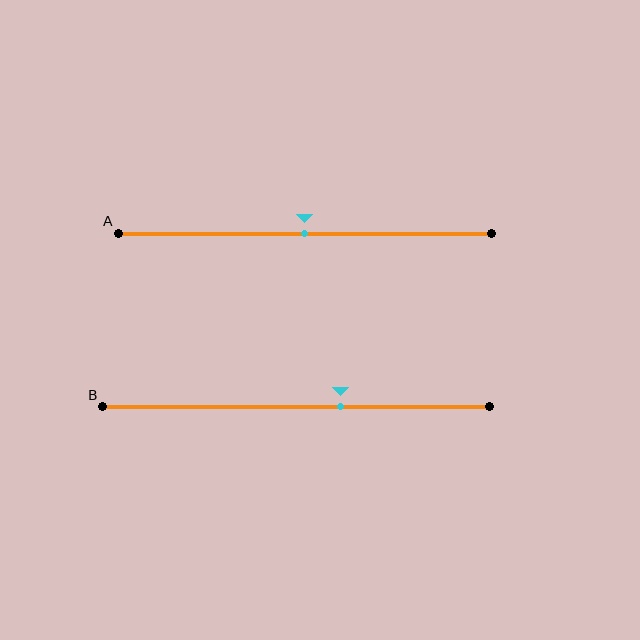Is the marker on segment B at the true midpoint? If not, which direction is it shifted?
No, the marker on segment B is shifted to the right by about 11% of the segment length.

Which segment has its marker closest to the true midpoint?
Segment A has its marker closest to the true midpoint.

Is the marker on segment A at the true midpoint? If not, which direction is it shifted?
Yes, the marker on segment A is at the true midpoint.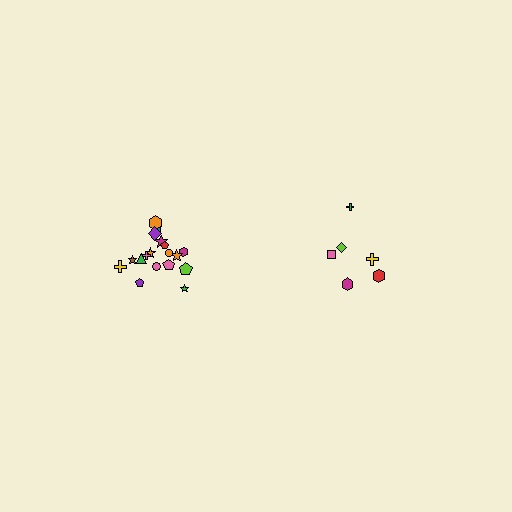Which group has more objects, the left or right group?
The left group.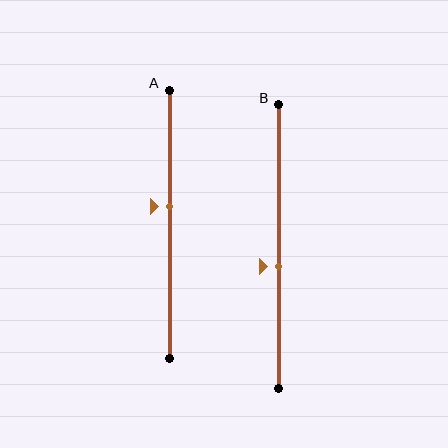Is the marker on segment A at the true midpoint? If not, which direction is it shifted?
No, the marker on segment A is shifted upward by about 7% of the segment length.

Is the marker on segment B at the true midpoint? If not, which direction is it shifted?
No, the marker on segment B is shifted downward by about 7% of the segment length.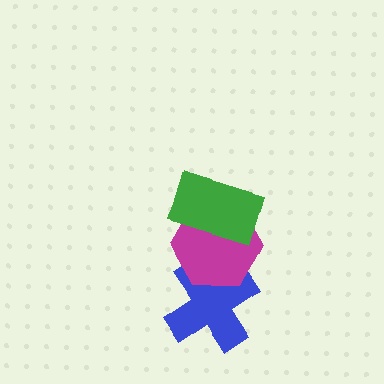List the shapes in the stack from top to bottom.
From top to bottom: the green rectangle, the magenta hexagon, the blue cross.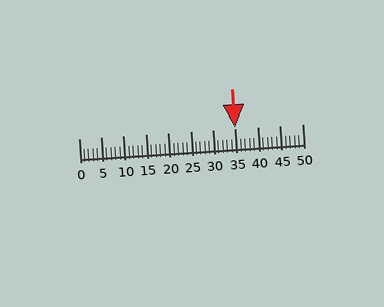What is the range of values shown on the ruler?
The ruler shows values from 0 to 50.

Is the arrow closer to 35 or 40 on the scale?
The arrow is closer to 35.